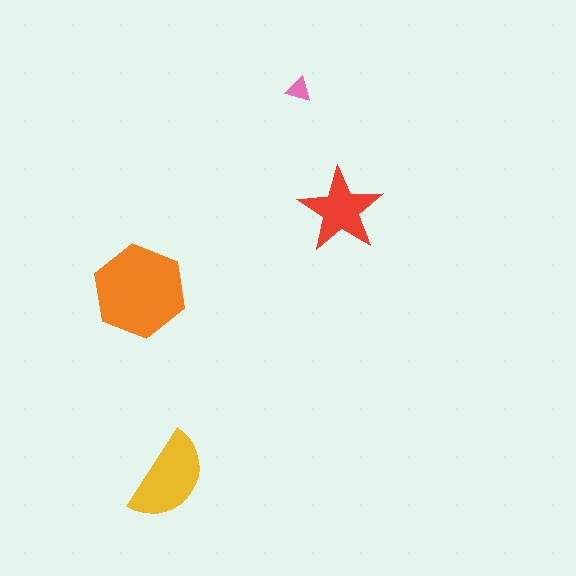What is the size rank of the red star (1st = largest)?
3rd.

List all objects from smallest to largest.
The pink triangle, the red star, the yellow semicircle, the orange hexagon.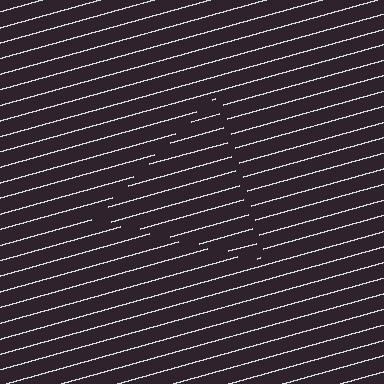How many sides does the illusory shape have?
3 sides — the line-ends trace a triangle.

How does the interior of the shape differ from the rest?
The interior of the shape contains the same grating, shifted by half a period — the contour is defined by the phase discontinuity where line-ends from the inner and outer gratings abut.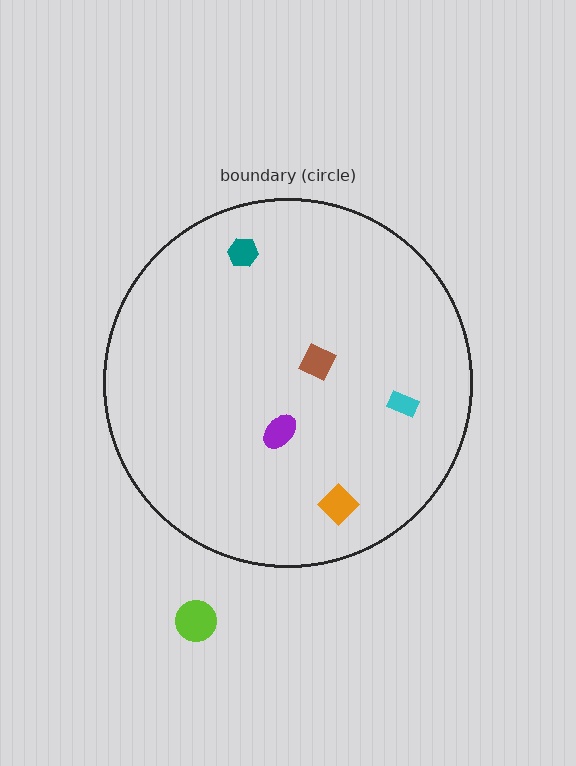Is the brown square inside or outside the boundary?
Inside.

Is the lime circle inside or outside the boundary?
Outside.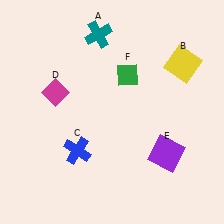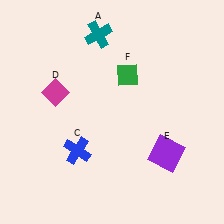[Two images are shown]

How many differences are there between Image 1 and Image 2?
There is 1 difference between the two images.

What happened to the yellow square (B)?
The yellow square (B) was removed in Image 2. It was in the top-right area of Image 1.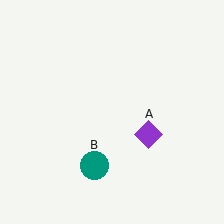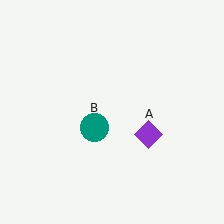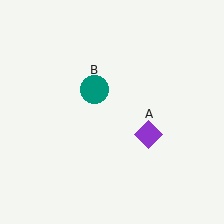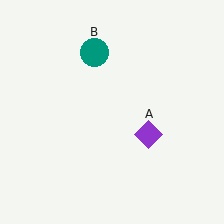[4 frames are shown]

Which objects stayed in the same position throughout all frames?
Purple diamond (object A) remained stationary.